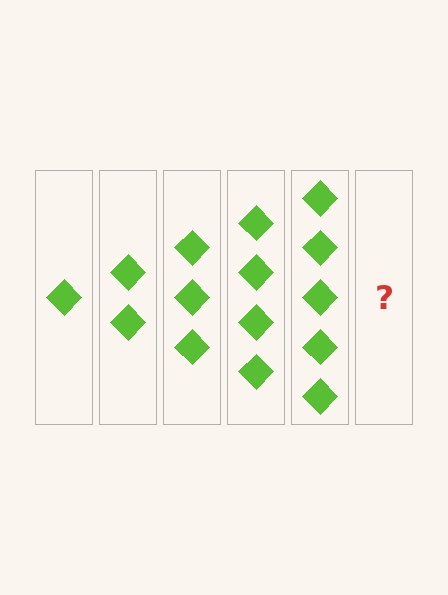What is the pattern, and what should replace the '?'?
The pattern is that each step adds one more diamond. The '?' should be 6 diamonds.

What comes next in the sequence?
The next element should be 6 diamonds.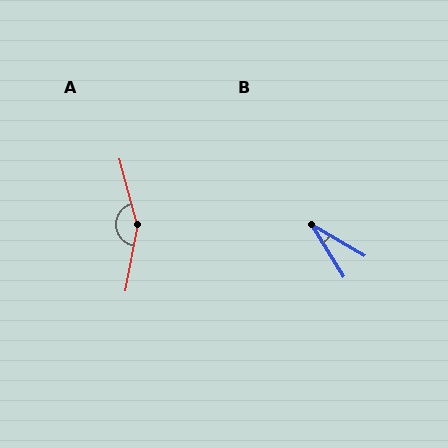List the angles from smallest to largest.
B (28°), A (154°).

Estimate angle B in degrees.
Approximately 28 degrees.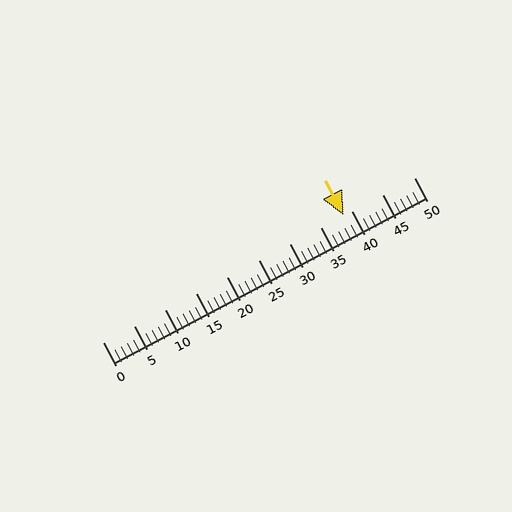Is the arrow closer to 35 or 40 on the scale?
The arrow is closer to 40.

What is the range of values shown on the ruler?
The ruler shows values from 0 to 50.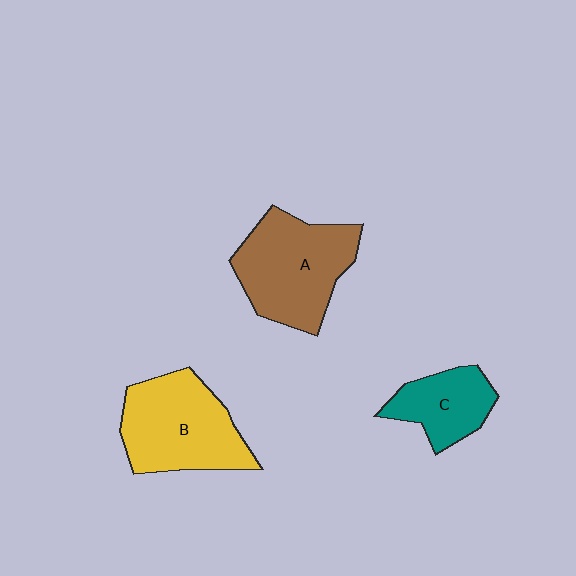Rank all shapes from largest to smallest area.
From largest to smallest: A (brown), B (yellow), C (teal).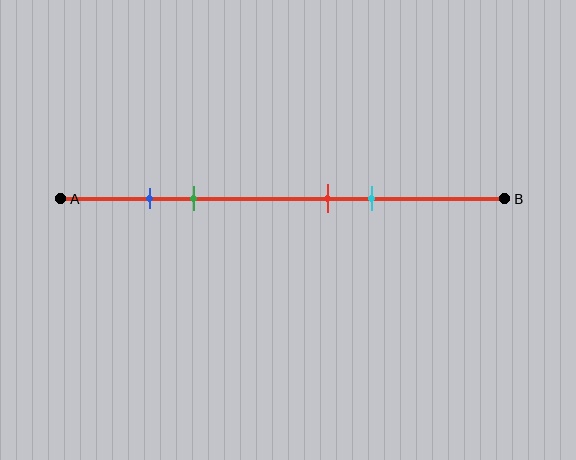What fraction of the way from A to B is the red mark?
The red mark is approximately 60% (0.6) of the way from A to B.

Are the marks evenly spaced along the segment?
No, the marks are not evenly spaced.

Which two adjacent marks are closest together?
The blue and green marks are the closest adjacent pair.